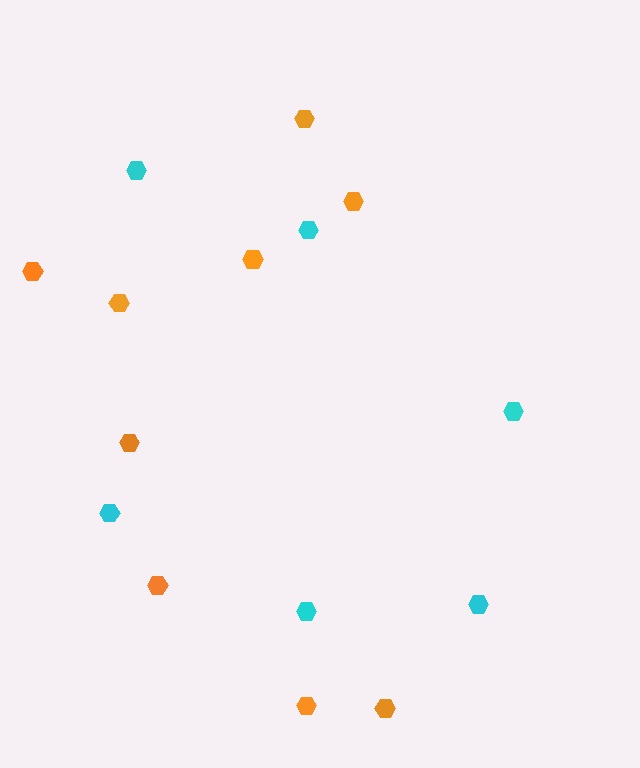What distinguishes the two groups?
There are 2 groups: one group of cyan hexagons (6) and one group of orange hexagons (9).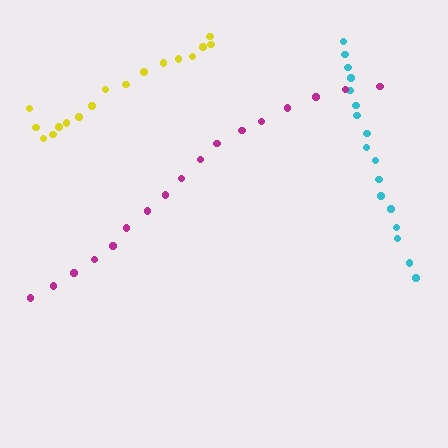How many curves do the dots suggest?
There are 3 distinct paths.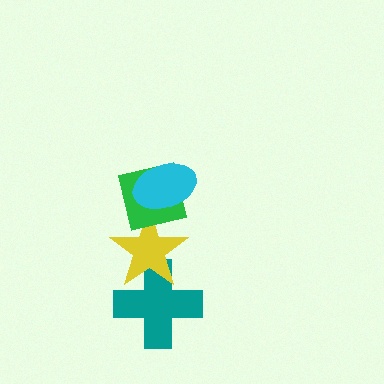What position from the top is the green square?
The green square is 2nd from the top.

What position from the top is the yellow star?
The yellow star is 3rd from the top.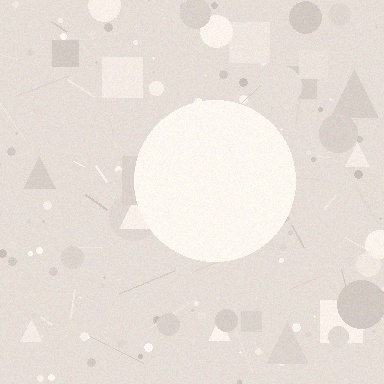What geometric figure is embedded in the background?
A circle is embedded in the background.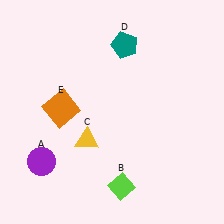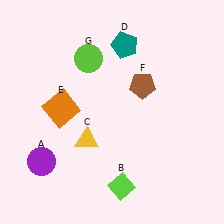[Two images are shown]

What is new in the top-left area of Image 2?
A lime circle (G) was added in the top-left area of Image 2.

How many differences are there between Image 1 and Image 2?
There are 2 differences between the two images.